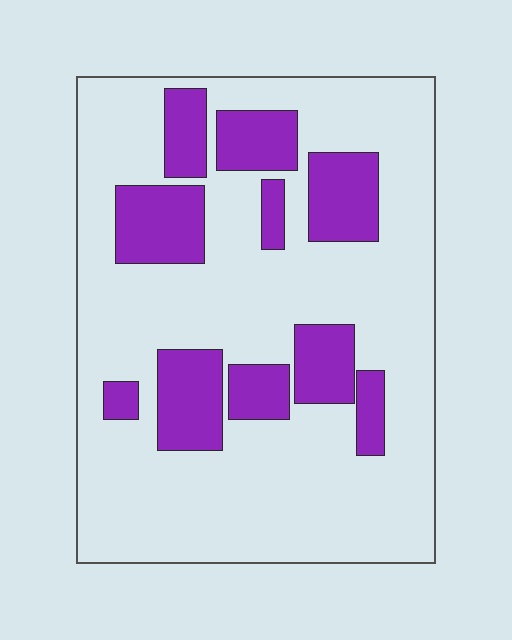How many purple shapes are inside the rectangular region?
10.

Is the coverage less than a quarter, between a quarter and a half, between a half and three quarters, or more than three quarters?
Less than a quarter.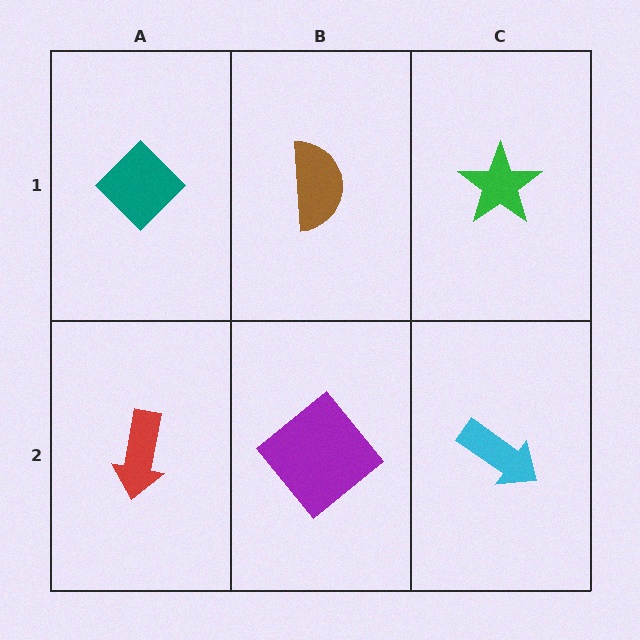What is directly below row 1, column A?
A red arrow.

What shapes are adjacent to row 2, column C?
A green star (row 1, column C), a purple diamond (row 2, column B).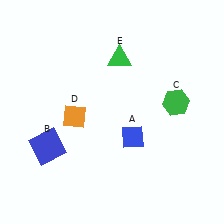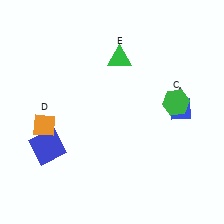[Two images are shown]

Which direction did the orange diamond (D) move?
The orange diamond (D) moved left.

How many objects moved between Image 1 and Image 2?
2 objects moved between the two images.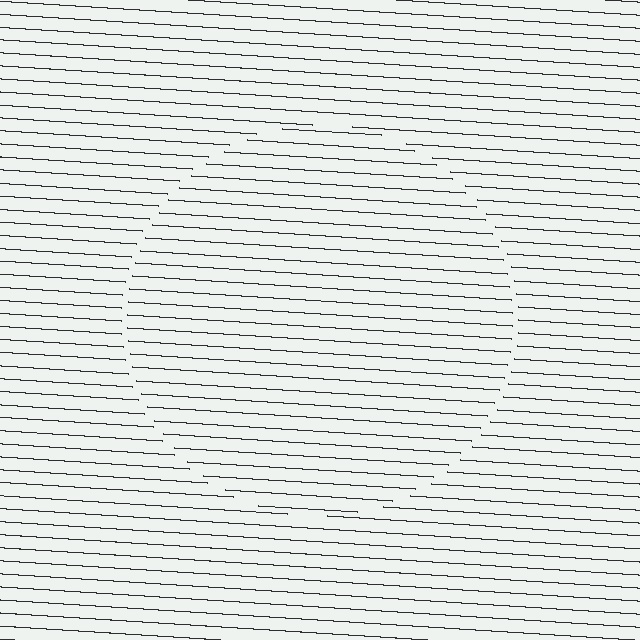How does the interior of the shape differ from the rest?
The interior of the shape contains the same grating, shifted by half a period — the contour is defined by the phase discontinuity where line-ends from the inner and outer gratings abut.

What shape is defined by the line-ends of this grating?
An illusory circle. The interior of the shape contains the same grating, shifted by half a period — the contour is defined by the phase discontinuity where line-ends from the inner and outer gratings abut.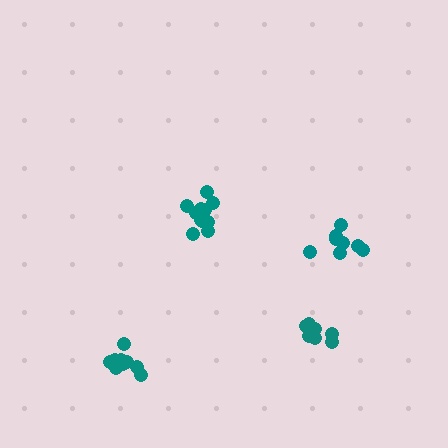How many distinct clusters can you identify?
There are 4 distinct clusters.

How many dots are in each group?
Group 1: 11 dots, Group 2: 9 dots, Group 3: 8 dots, Group 4: 10 dots (38 total).